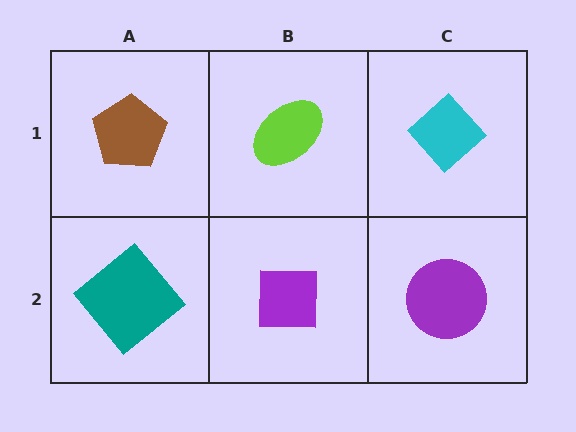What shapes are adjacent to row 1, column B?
A purple square (row 2, column B), a brown pentagon (row 1, column A), a cyan diamond (row 1, column C).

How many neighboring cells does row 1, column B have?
3.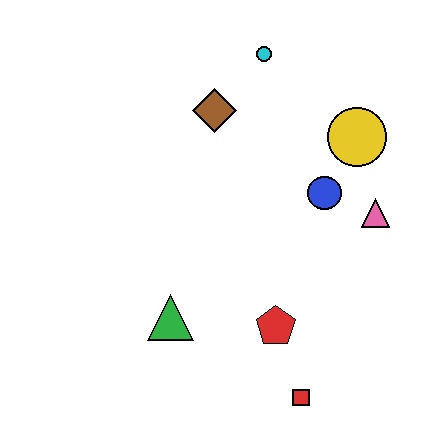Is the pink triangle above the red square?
Yes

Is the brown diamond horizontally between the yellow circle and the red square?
No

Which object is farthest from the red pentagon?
The cyan circle is farthest from the red pentagon.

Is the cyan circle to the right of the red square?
No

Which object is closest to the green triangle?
The red pentagon is closest to the green triangle.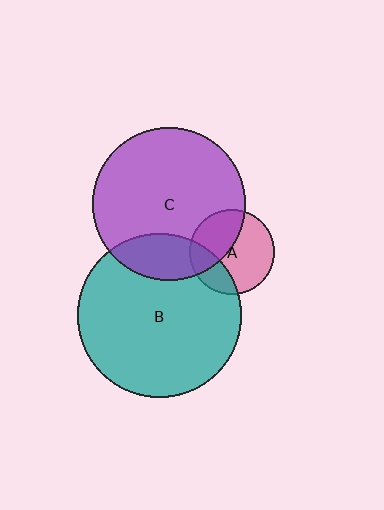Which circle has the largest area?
Circle B (teal).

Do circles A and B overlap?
Yes.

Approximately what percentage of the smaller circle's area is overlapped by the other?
Approximately 25%.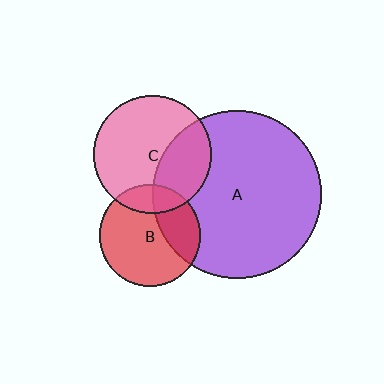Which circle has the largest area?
Circle A (purple).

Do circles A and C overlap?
Yes.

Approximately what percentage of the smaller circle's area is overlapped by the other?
Approximately 35%.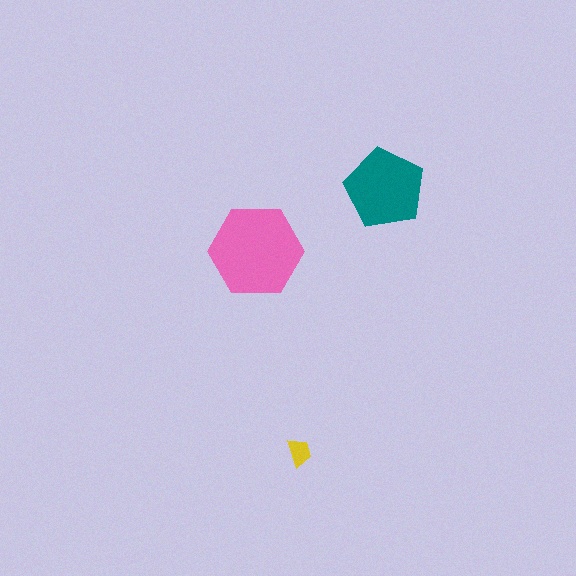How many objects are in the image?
There are 3 objects in the image.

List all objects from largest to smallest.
The pink hexagon, the teal pentagon, the yellow trapezoid.